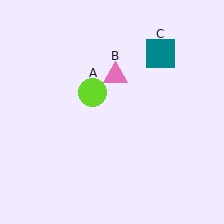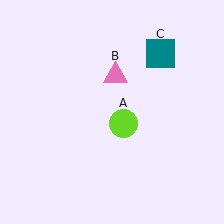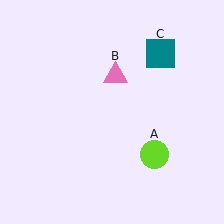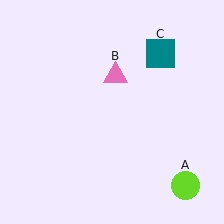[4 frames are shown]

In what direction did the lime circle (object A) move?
The lime circle (object A) moved down and to the right.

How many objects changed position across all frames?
1 object changed position: lime circle (object A).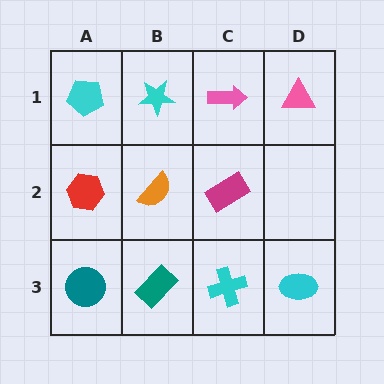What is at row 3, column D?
A cyan ellipse.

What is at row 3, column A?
A teal circle.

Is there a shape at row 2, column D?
No, that cell is empty.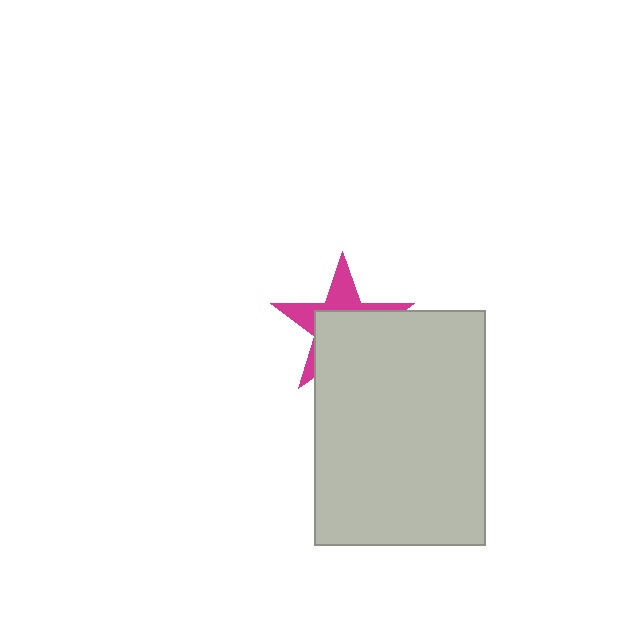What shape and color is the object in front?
The object in front is a light gray rectangle.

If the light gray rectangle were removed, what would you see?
You would see the complete magenta star.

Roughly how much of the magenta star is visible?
A small part of it is visible (roughly 38%).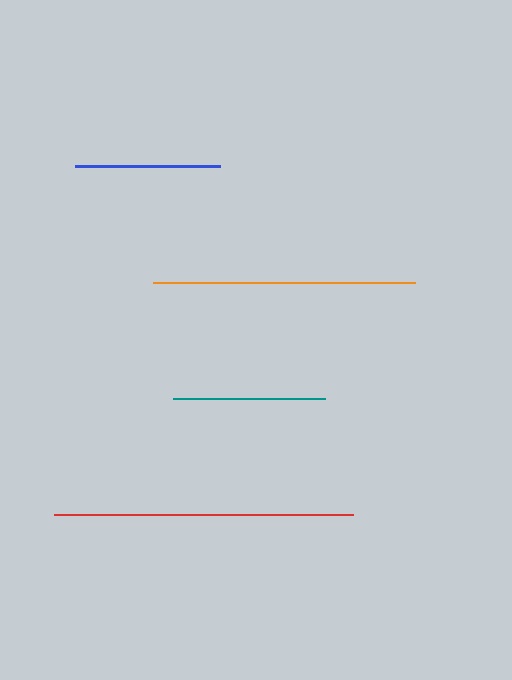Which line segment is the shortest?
The blue line is the shortest at approximately 145 pixels.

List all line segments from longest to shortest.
From longest to shortest: red, orange, teal, blue.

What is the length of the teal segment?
The teal segment is approximately 152 pixels long.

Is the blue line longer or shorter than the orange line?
The orange line is longer than the blue line.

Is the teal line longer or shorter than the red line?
The red line is longer than the teal line.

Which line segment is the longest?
The red line is the longest at approximately 299 pixels.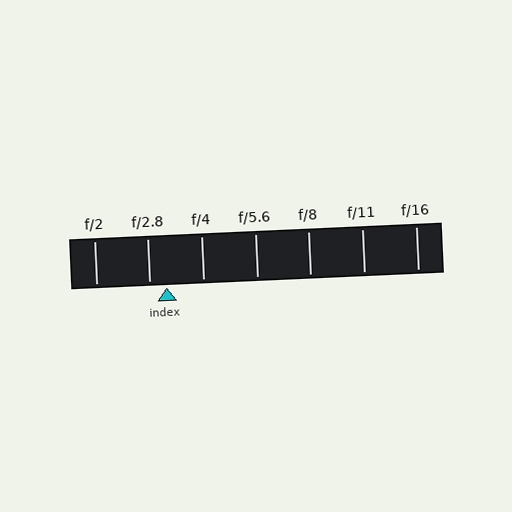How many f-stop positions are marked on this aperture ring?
There are 7 f-stop positions marked.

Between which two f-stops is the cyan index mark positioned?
The index mark is between f/2.8 and f/4.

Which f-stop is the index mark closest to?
The index mark is closest to f/2.8.